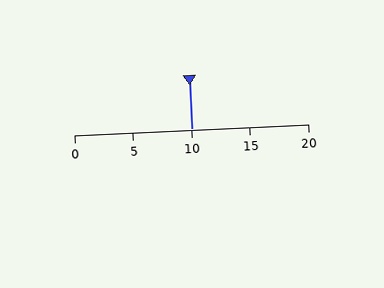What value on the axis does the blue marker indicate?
The marker indicates approximately 10.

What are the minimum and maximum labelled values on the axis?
The axis runs from 0 to 20.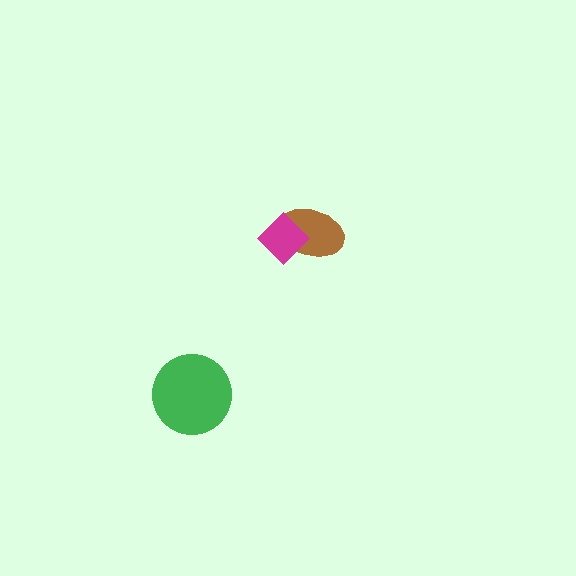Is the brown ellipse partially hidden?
Yes, it is partially covered by another shape.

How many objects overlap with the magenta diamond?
1 object overlaps with the magenta diamond.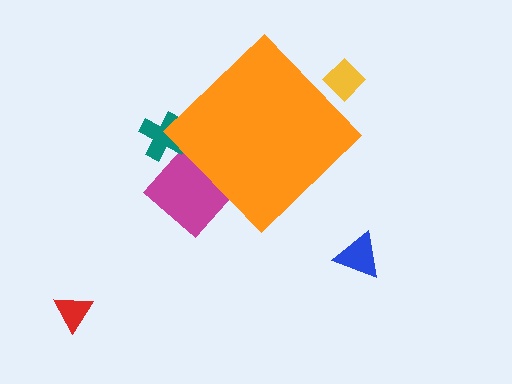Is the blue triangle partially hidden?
No, the blue triangle is fully visible.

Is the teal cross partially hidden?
Yes, the teal cross is partially hidden behind the orange diamond.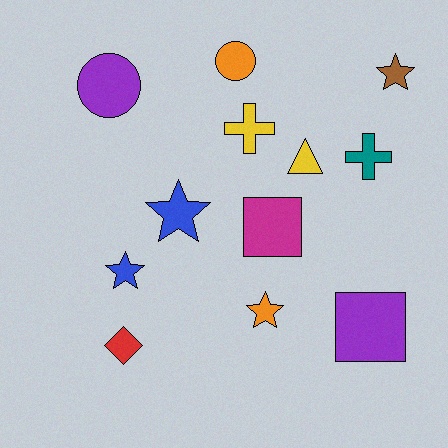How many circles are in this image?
There are 2 circles.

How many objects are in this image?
There are 12 objects.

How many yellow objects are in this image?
There are 2 yellow objects.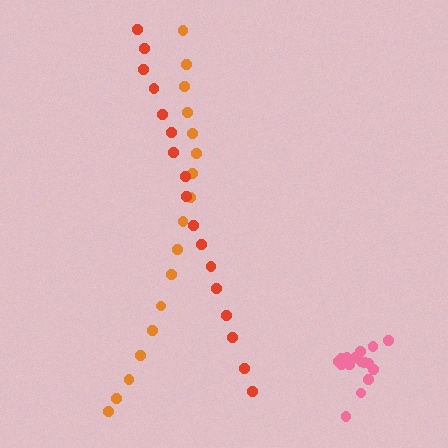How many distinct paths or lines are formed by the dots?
There are 3 distinct paths.